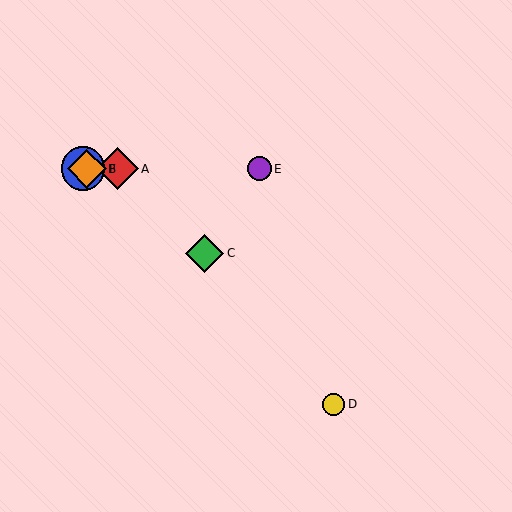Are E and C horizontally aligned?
No, E is at y≈169 and C is at y≈253.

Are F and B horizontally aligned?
Yes, both are at y≈169.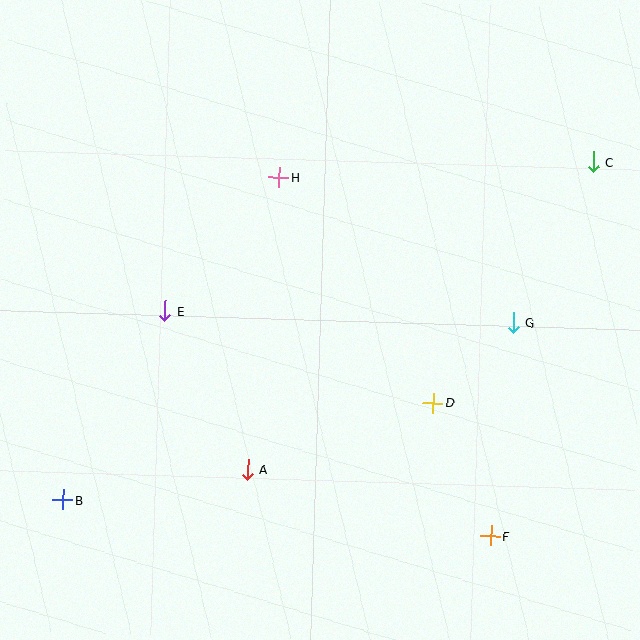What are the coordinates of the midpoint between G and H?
The midpoint between G and H is at (396, 250).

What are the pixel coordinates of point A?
Point A is at (248, 470).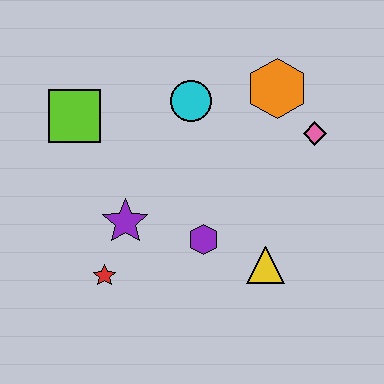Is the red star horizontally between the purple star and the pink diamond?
No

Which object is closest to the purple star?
The red star is closest to the purple star.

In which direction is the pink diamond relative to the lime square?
The pink diamond is to the right of the lime square.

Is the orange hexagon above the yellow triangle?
Yes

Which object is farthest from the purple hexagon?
The lime square is farthest from the purple hexagon.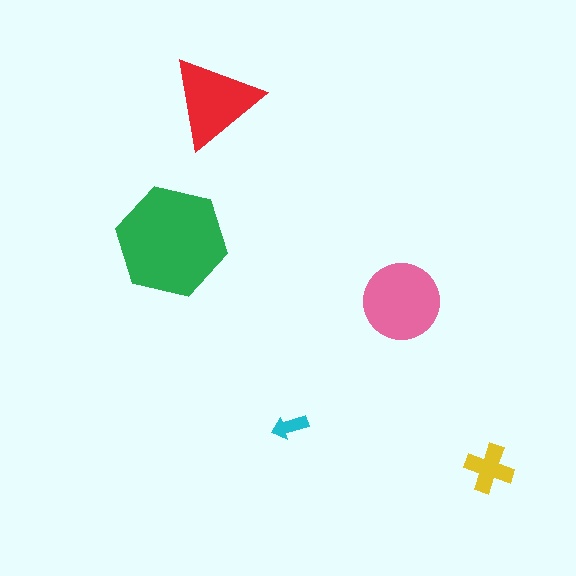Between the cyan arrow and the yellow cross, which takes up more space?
The yellow cross.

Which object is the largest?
The green hexagon.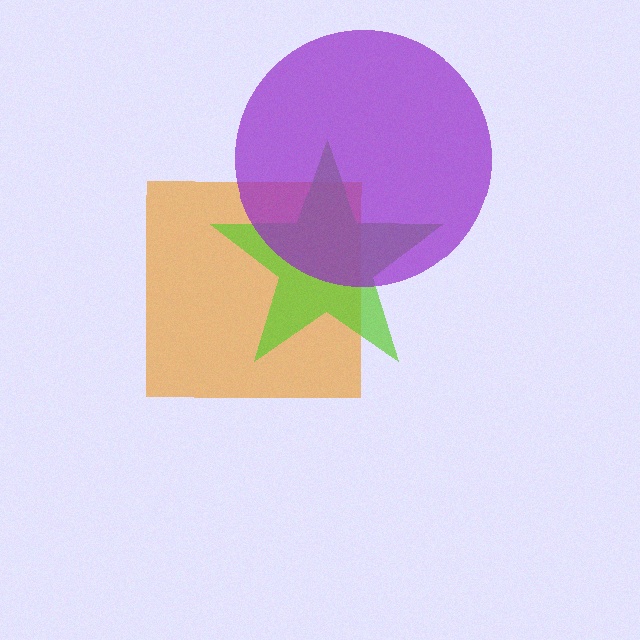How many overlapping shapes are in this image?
There are 3 overlapping shapes in the image.